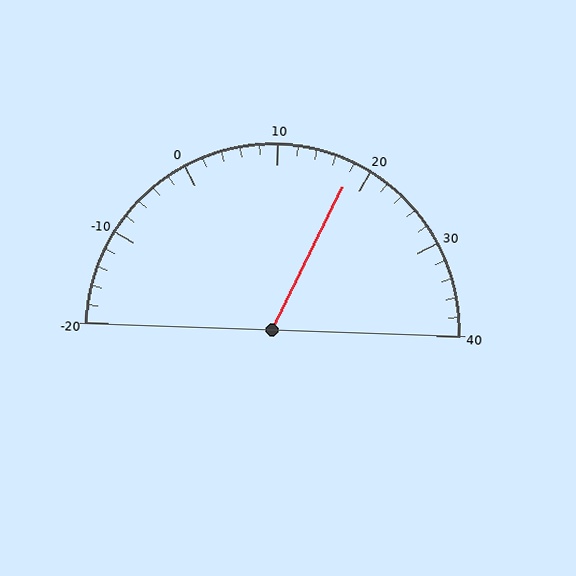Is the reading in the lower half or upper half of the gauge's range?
The reading is in the upper half of the range (-20 to 40).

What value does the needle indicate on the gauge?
The needle indicates approximately 18.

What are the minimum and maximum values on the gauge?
The gauge ranges from -20 to 40.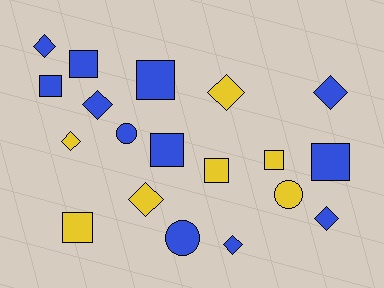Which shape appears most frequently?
Diamond, with 8 objects.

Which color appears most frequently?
Blue, with 12 objects.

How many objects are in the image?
There are 19 objects.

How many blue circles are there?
There are 2 blue circles.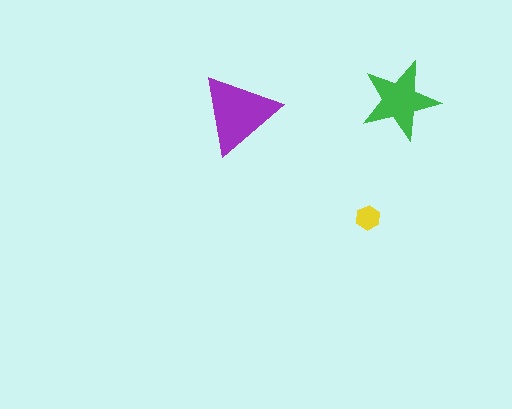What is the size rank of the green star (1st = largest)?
2nd.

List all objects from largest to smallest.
The purple triangle, the green star, the yellow hexagon.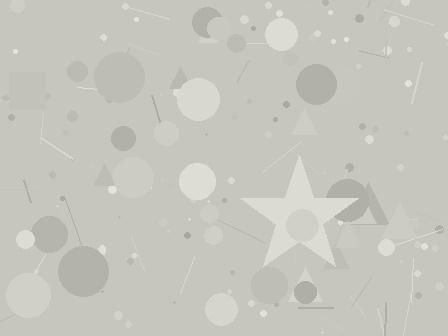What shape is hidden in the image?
A star is hidden in the image.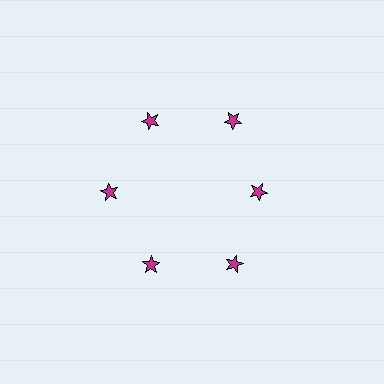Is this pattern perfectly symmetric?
No. The 6 magenta stars are arranged in a ring, but one element near the 3 o'clock position is pulled inward toward the center, breaking the 6-fold rotational symmetry.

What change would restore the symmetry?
The symmetry would be restored by moving it outward, back onto the ring so that all 6 stars sit at equal angles and equal distance from the center.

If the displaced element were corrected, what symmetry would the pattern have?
It would have 6-fold rotational symmetry — the pattern would map onto itself every 60 degrees.